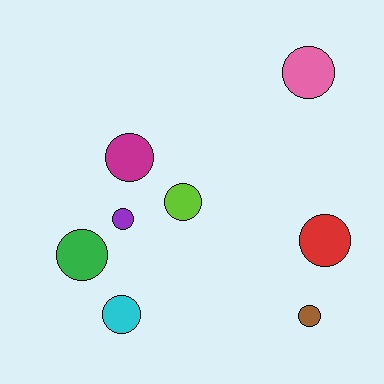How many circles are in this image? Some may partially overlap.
There are 8 circles.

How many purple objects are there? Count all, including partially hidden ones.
There is 1 purple object.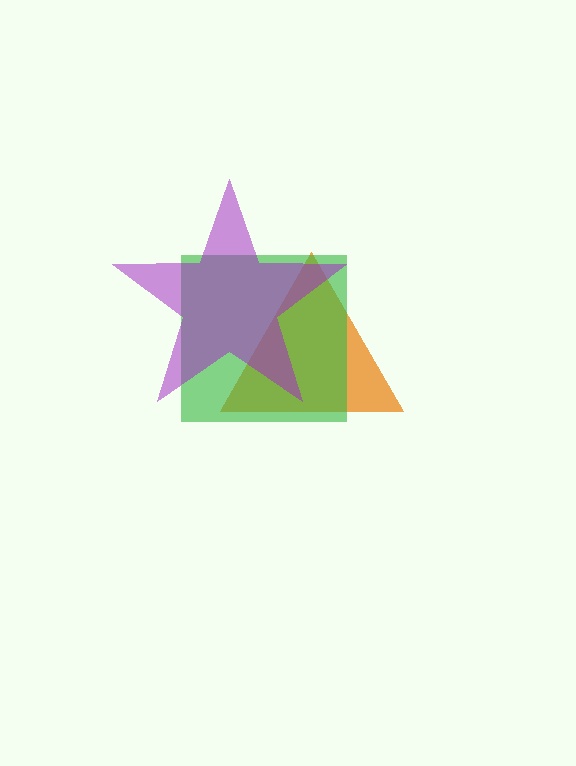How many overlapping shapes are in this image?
There are 3 overlapping shapes in the image.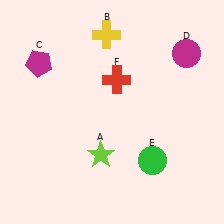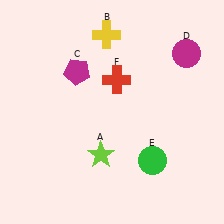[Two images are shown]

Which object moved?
The magenta pentagon (C) moved right.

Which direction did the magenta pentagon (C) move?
The magenta pentagon (C) moved right.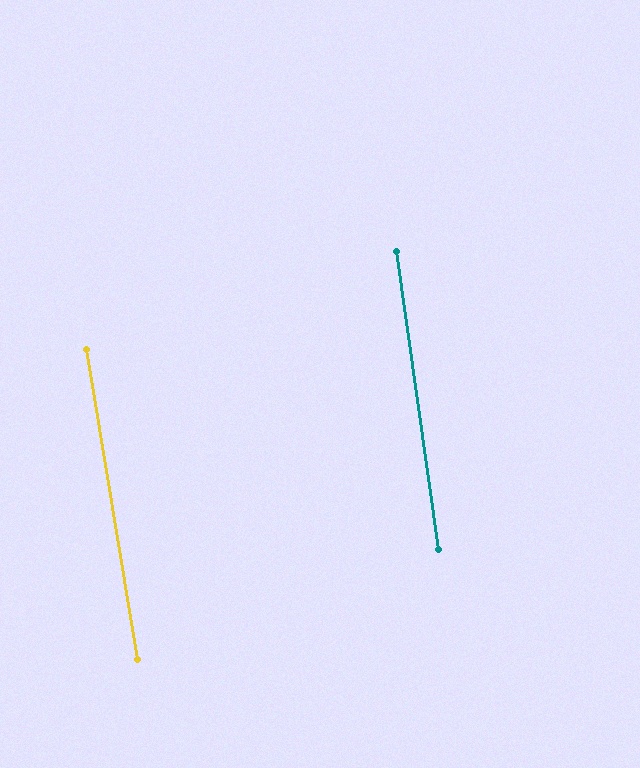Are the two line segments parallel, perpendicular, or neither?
Parallel — their directions differ by only 1.4°.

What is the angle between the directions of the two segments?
Approximately 1 degree.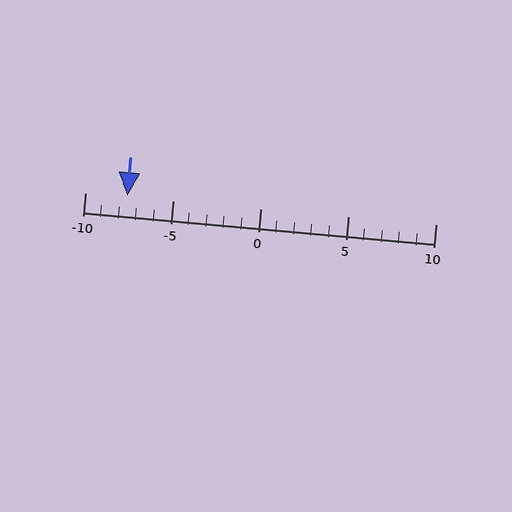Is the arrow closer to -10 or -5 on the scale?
The arrow is closer to -10.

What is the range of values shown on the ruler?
The ruler shows values from -10 to 10.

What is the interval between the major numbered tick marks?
The major tick marks are spaced 5 units apart.